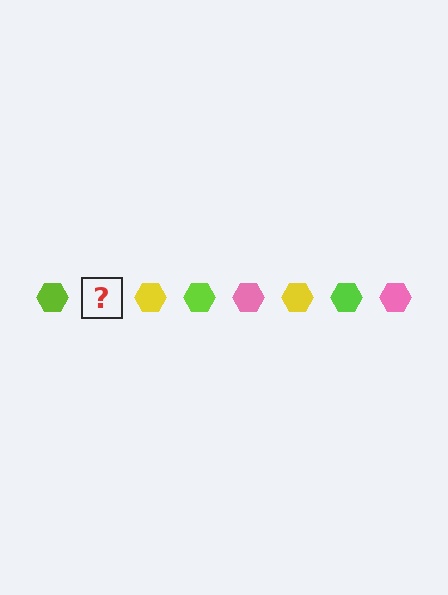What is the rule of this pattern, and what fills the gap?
The rule is that the pattern cycles through lime, pink, yellow hexagons. The gap should be filled with a pink hexagon.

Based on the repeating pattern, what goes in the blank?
The blank should be a pink hexagon.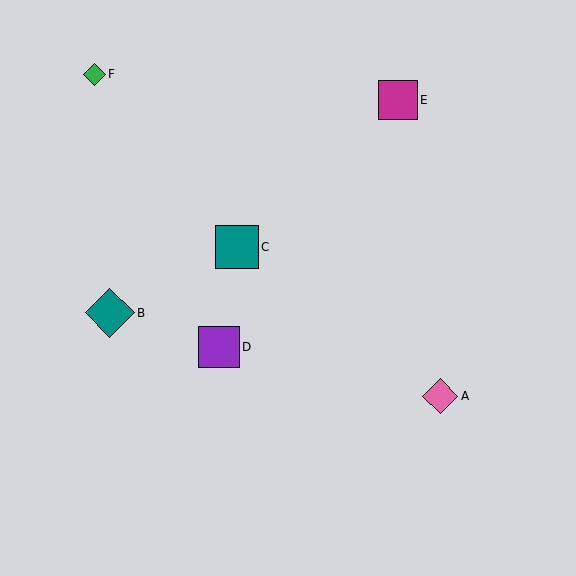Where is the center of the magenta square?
The center of the magenta square is at (398, 100).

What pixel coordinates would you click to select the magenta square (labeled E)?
Click at (398, 100) to select the magenta square E.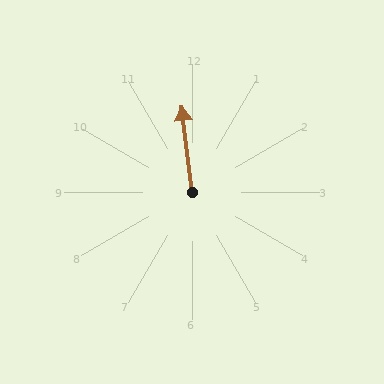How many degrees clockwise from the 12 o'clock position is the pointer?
Approximately 353 degrees.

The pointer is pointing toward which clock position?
Roughly 12 o'clock.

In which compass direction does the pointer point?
North.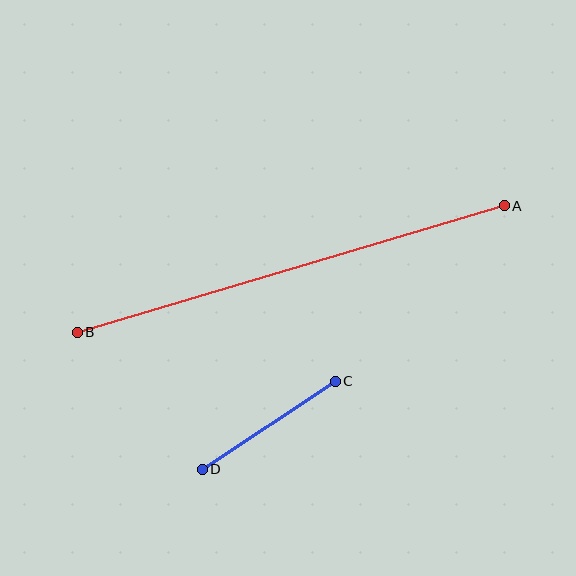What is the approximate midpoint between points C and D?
The midpoint is at approximately (269, 425) pixels.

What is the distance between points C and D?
The distance is approximately 160 pixels.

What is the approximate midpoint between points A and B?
The midpoint is at approximately (291, 269) pixels.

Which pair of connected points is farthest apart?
Points A and B are farthest apart.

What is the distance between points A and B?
The distance is approximately 445 pixels.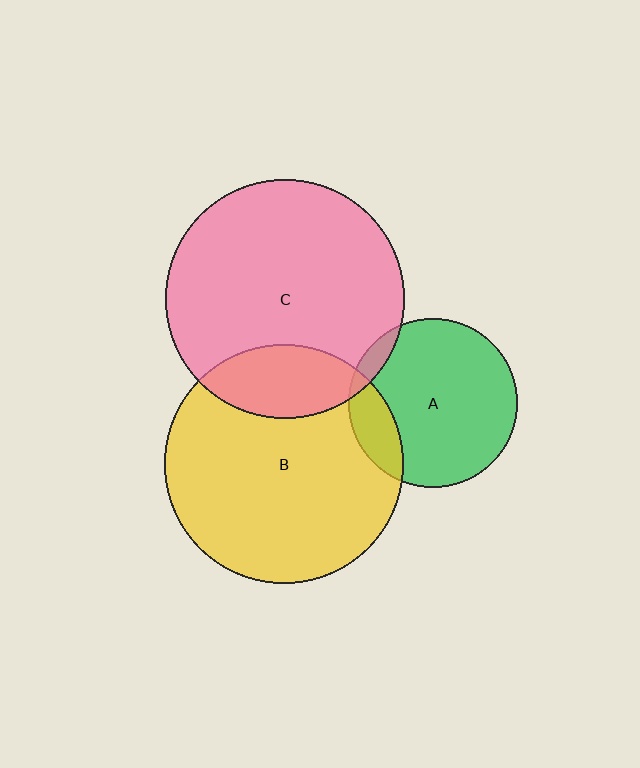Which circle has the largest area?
Circle C (pink).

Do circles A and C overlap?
Yes.